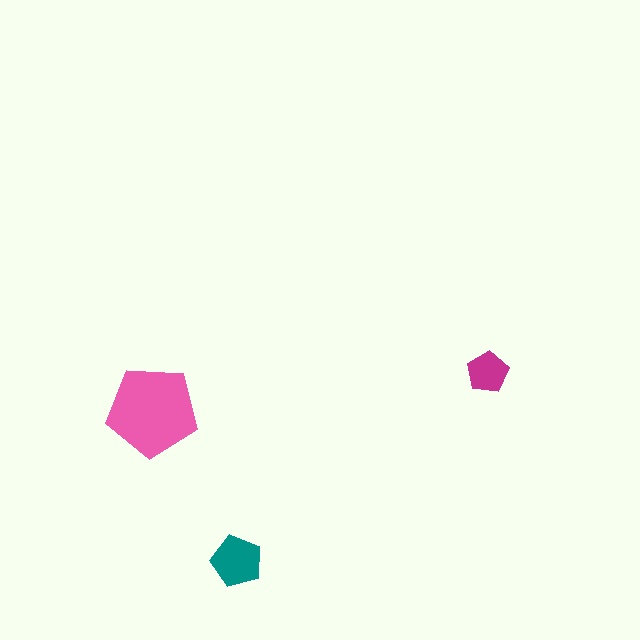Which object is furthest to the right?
The magenta pentagon is rightmost.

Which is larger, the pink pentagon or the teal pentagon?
The pink one.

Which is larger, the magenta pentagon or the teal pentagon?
The teal one.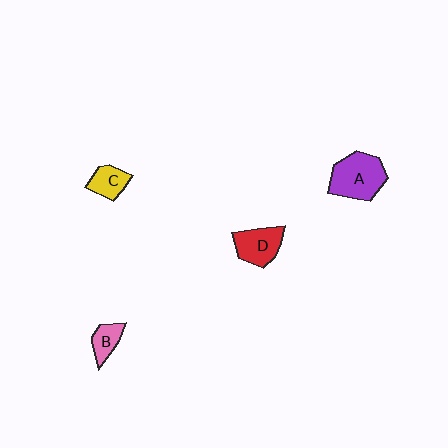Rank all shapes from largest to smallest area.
From largest to smallest: A (purple), D (red), C (yellow), B (pink).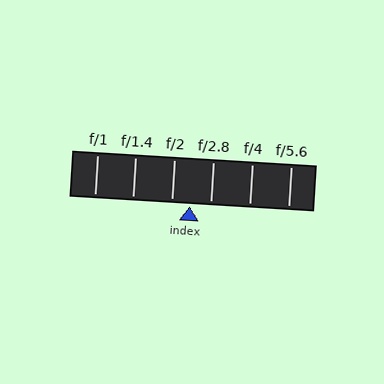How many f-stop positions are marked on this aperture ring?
There are 6 f-stop positions marked.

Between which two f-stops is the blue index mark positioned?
The index mark is between f/2 and f/2.8.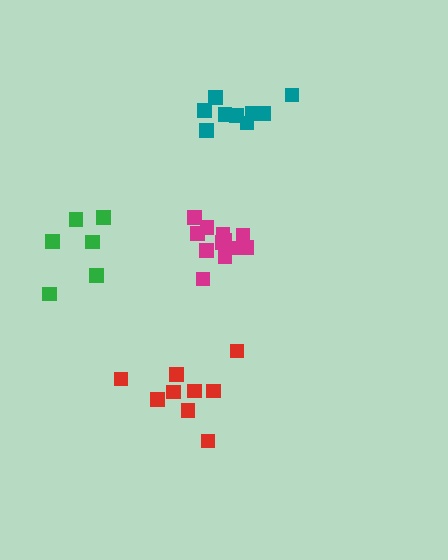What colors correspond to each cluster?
The clusters are colored: teal, magenta, red, green.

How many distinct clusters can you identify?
There are 4 distinct clusters.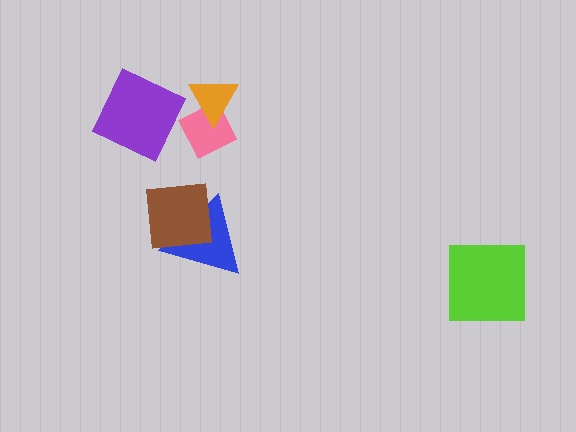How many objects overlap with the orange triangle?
1 object overlaps with the orange triangle.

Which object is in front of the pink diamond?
The orange triangle is in front of the pink diamond.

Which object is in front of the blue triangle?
The brown square is in front of the blue triangle.